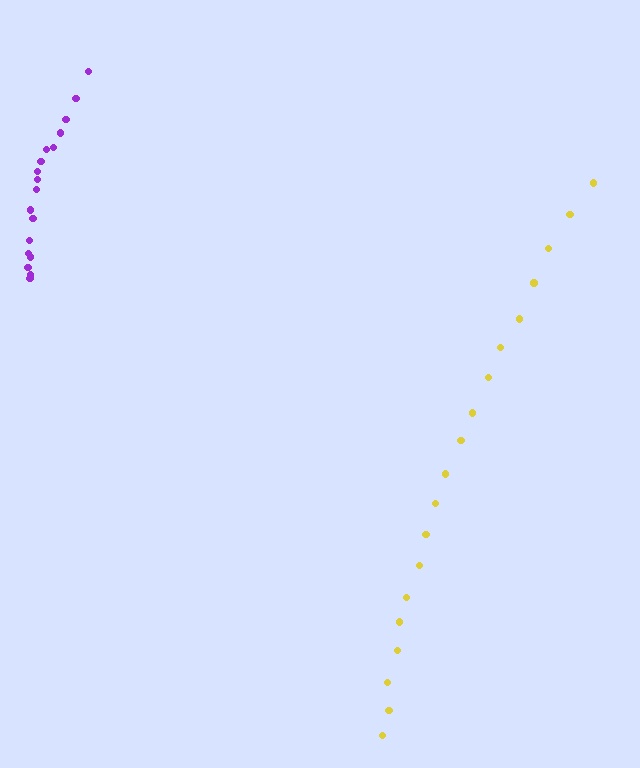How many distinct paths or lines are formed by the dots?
There are 2 distinct paths.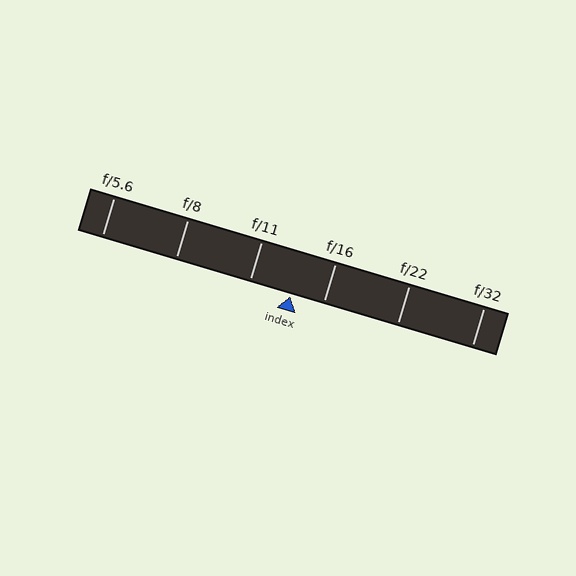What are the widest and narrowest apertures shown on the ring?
The widest aperture shown is f/5.6 and the narrowest is f/32.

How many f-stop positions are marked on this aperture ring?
There are 6 f-stop positions marked.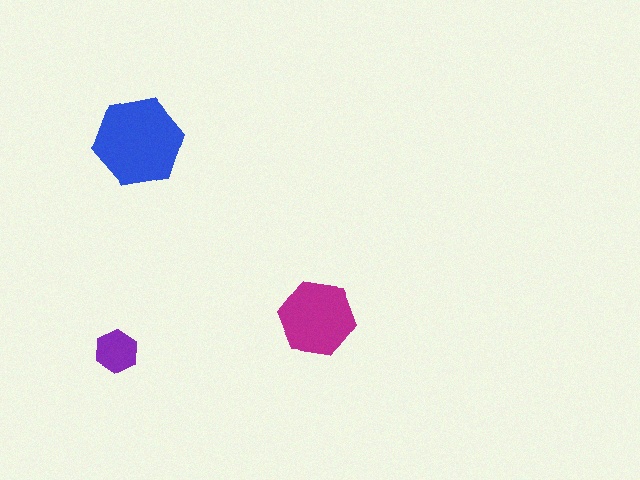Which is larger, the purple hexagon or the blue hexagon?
The blue one.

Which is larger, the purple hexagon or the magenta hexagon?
The magenta one.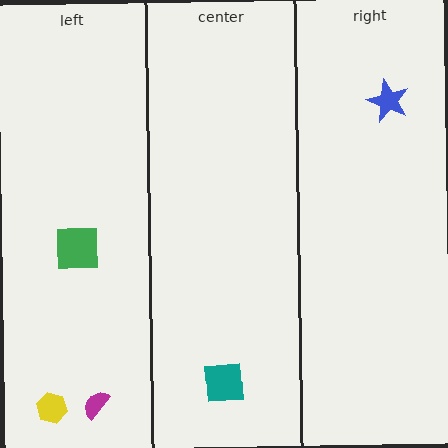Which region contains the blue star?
The right region.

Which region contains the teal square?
The center region.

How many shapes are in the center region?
1.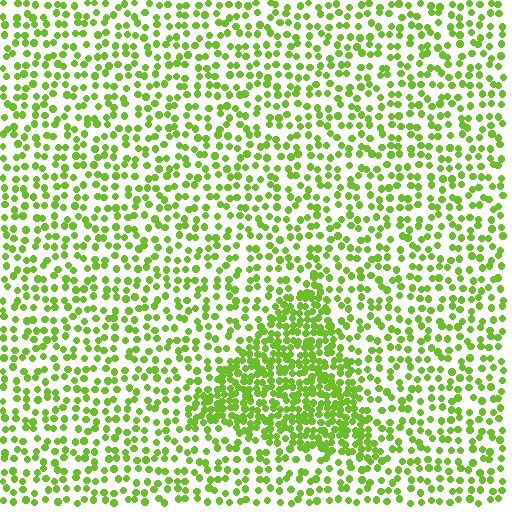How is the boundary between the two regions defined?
The boundary is defined by a change in element density (approximately 2.2x ratio). All elements are the same color, size, and shape.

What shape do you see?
I see a triangle.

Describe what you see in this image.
The image contains small lime elements arranged at two different densities. A triangle-shaped region is visible where the elements are more densely packed than the surrounding area.